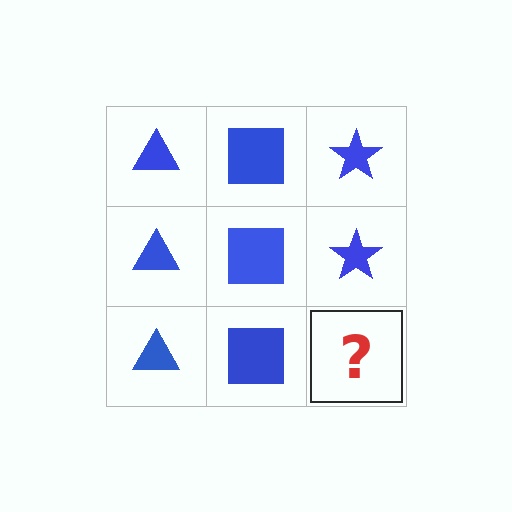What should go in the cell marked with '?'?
The missing cell should contain a blue star.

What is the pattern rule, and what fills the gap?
The rule is that each column has a consistent shape. The gap should be filled with a blue star.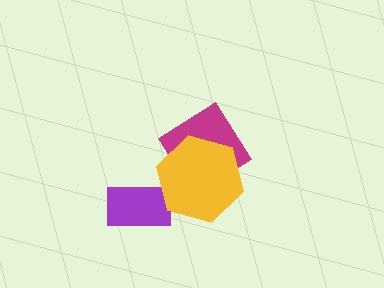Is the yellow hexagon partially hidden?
No, no other shape covers it.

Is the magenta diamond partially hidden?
Yes, it is partially covered by another shape.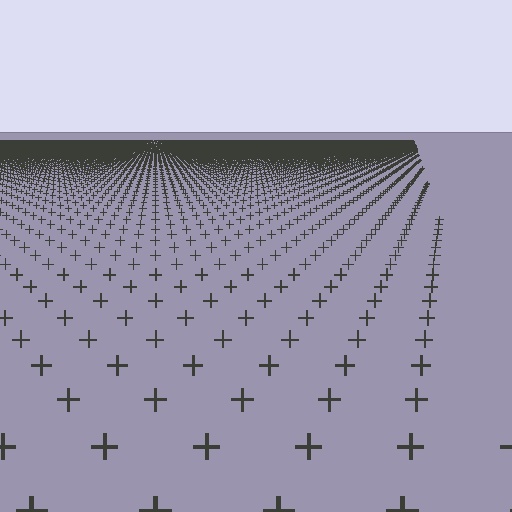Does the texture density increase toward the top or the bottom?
Density increases toward the top.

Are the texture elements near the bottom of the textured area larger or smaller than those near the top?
Larger. Near the bottom, elements are closer to the viewer and appear at a bigger on-screen size.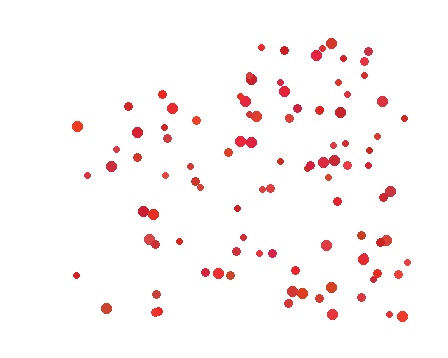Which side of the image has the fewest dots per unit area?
The left.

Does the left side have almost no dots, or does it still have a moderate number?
Still a moderate number, just noticeably fewer than the right.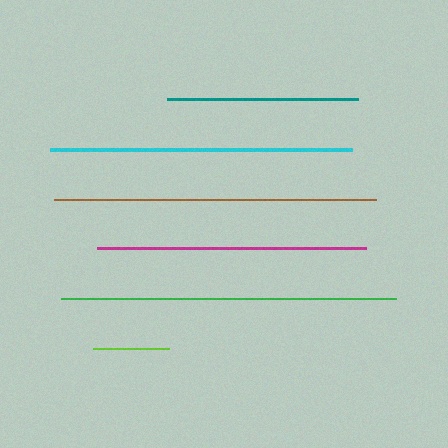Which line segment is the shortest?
The lime line is the shortest at approximately 76 pixels.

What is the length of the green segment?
The green segment is approximately 336 pixels long.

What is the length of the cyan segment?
The cyan segment is approximately 302 pixels long.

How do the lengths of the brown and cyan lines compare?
The brown and cyan lines are approximately the same length.